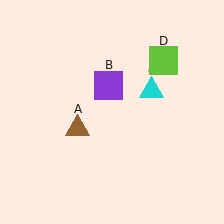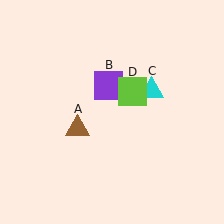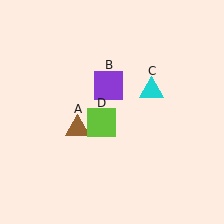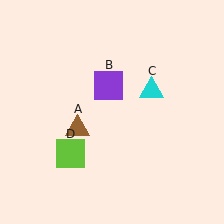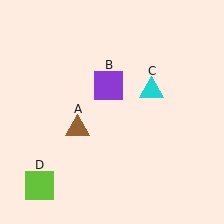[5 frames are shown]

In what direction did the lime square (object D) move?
The lime square (object D) moved down and to the left.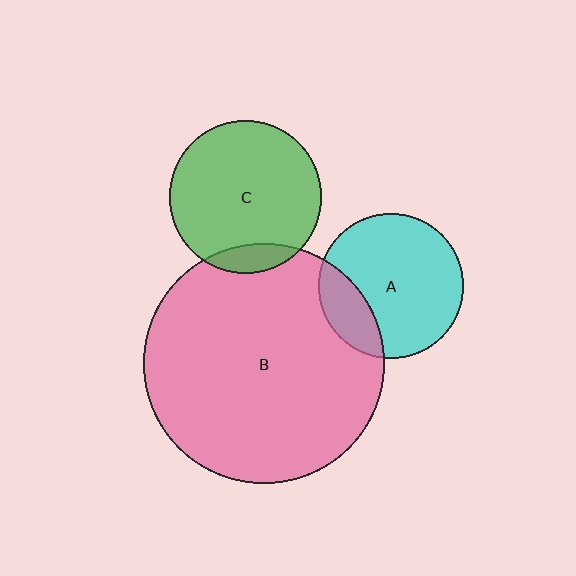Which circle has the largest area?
Circle B (pink).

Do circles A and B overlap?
Yes.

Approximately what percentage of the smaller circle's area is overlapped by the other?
Approximately 20%.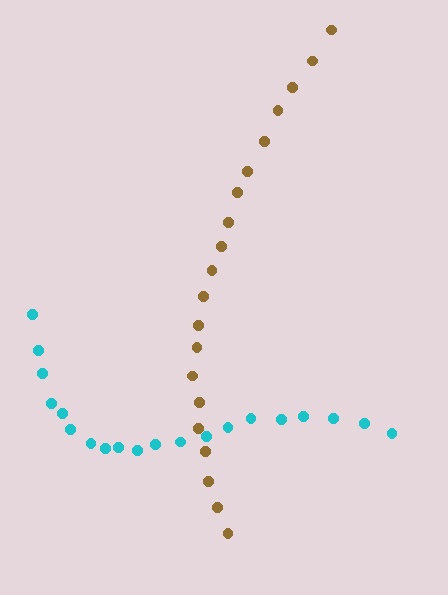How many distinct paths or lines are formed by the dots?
There are 2 distinct paths.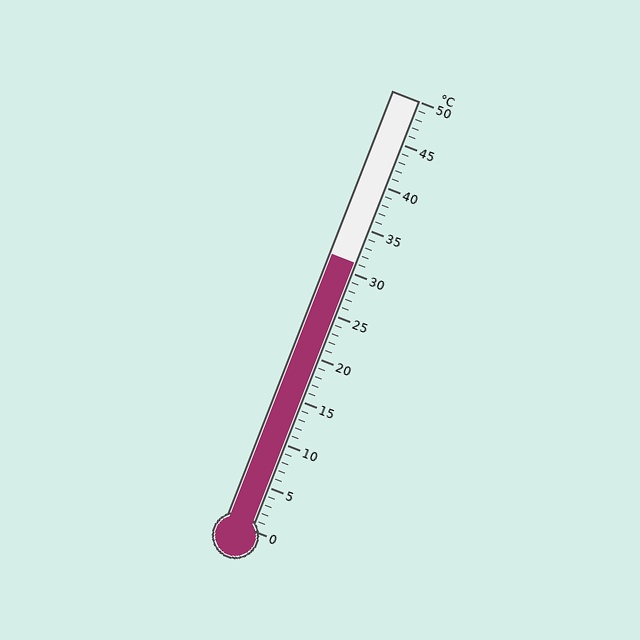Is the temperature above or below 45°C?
The temperature is below 45°C.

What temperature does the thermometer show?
The thermometer shows approximately 31°C.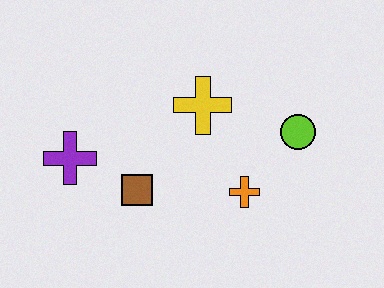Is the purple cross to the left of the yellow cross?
Yes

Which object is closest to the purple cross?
The brown square is closest to the purple cross.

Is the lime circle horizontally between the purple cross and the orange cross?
No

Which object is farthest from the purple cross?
The lime circle is farthest from the purple cross.